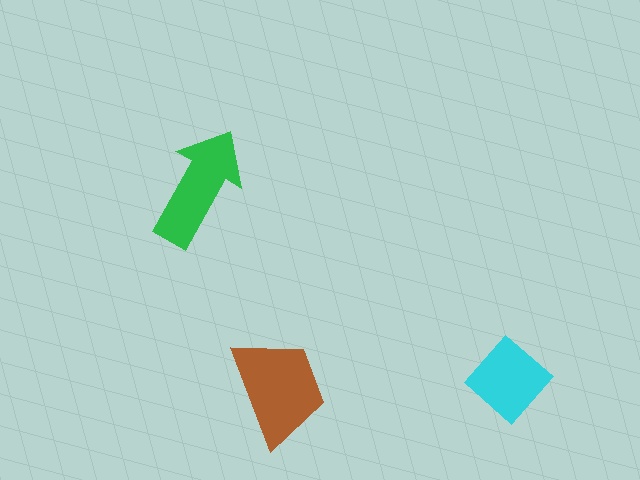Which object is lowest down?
The brown trapezoid is bottommost.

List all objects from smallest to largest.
The cyan diamond, the green arrow, the brown trapezoid.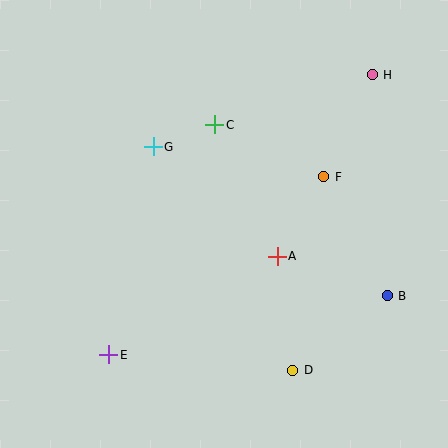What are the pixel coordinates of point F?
Point F is at (324, 177).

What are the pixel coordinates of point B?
Point B is at (387, 296).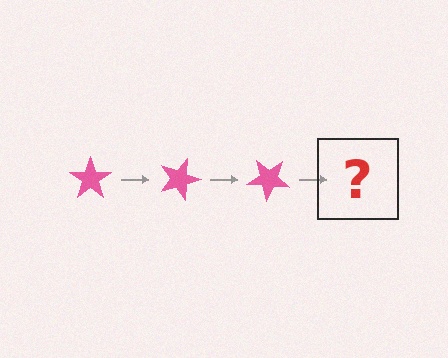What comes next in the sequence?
The next element should be a pink star rotated 60 degrees.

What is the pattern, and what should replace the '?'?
The pattern is that the star rotates 20 degrees each step. The '?' should be a pink star rotated 60 degrees.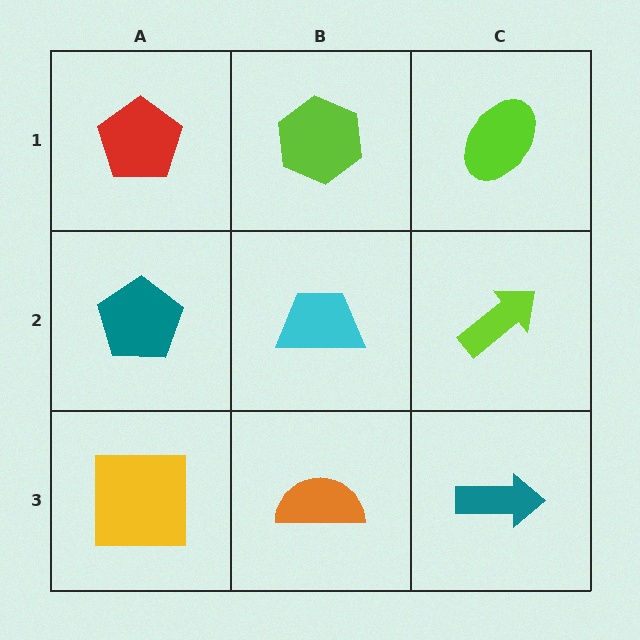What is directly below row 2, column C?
A teal arrow.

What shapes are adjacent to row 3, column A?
A teal pentagon (row 2, column A), an orange semicircle (row 3, column B).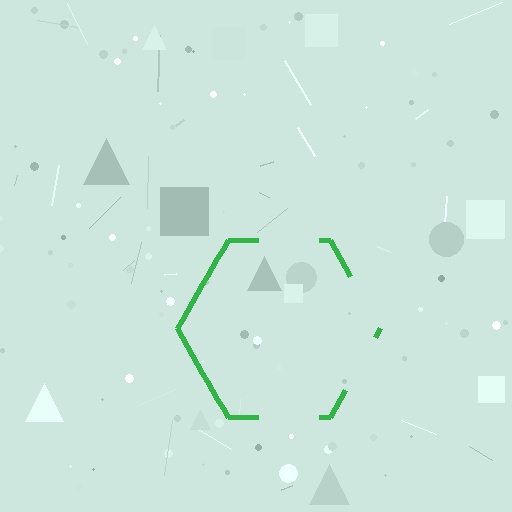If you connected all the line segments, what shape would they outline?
They would outline a hexagon.